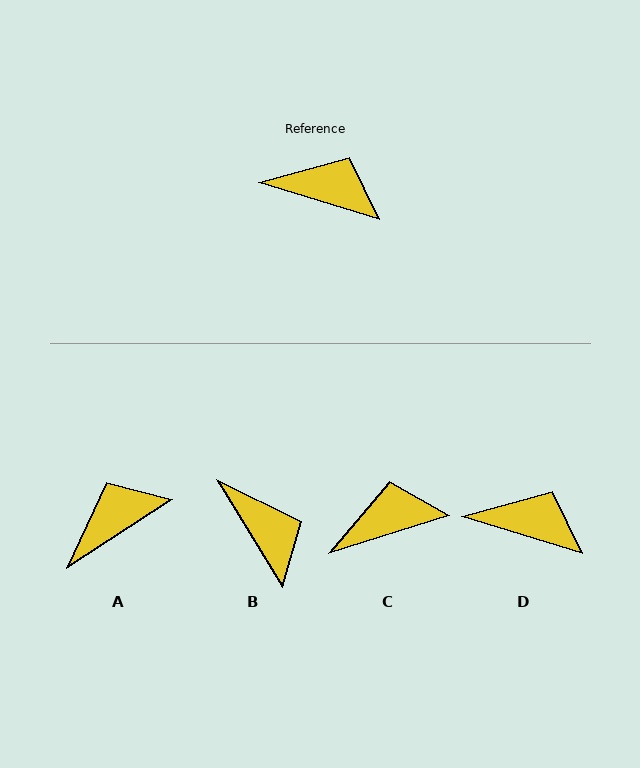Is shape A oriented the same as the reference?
No, it is off by about 50 degrees.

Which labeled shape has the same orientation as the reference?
D.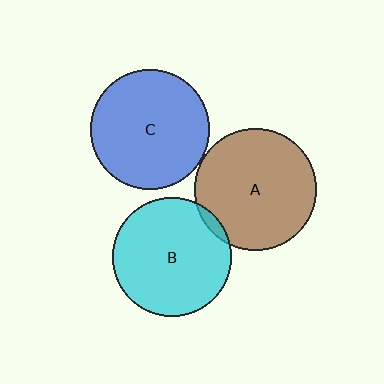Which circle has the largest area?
Circle A (brown).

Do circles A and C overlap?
Yes.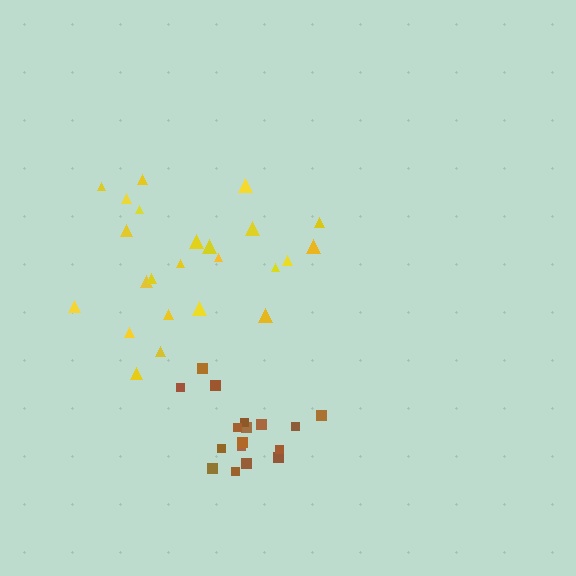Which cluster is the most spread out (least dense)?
Yellow.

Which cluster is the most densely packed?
Brown.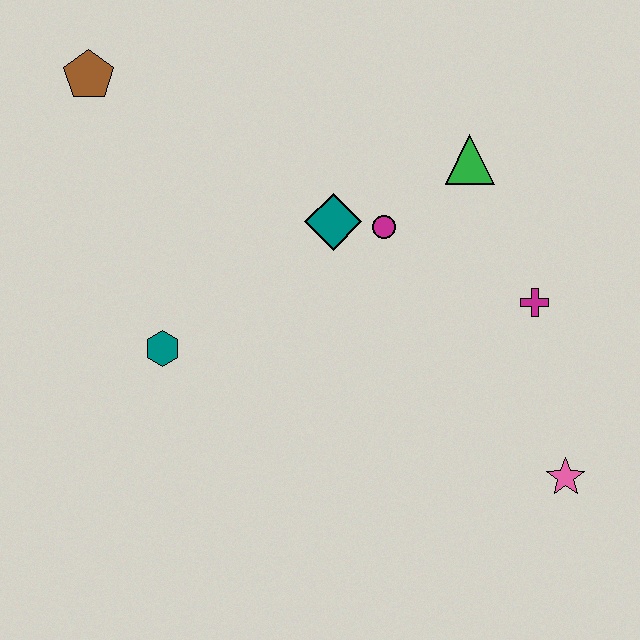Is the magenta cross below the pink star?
No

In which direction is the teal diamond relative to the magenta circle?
The teal diamond is to the left of the magenta circle.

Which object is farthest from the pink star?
The brown pentagon is farthest from the pink star.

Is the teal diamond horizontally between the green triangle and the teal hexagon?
Yes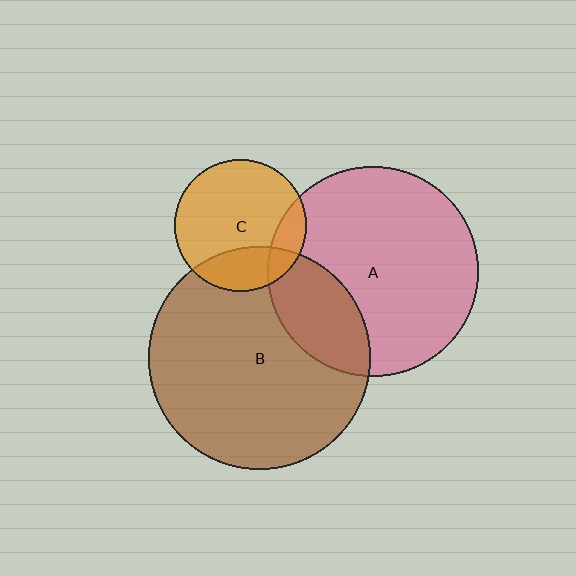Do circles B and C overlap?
Yes.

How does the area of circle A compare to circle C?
Approximately 2.6 times.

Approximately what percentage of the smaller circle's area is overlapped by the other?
Approximately 25%.